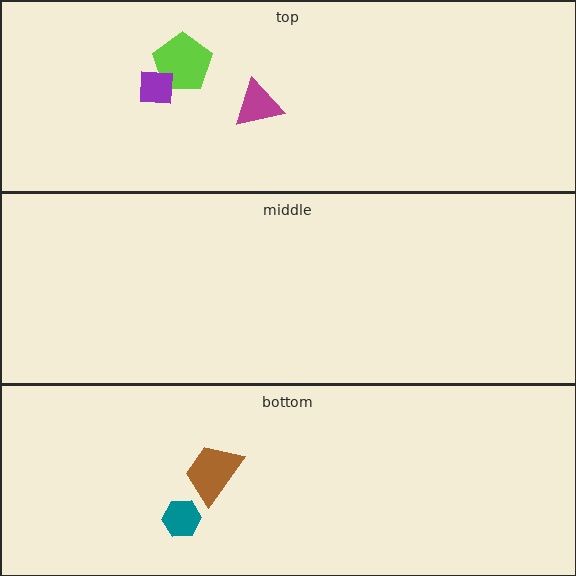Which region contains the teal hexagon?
The bottom region.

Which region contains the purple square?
The top region.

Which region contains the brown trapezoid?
The bottom region.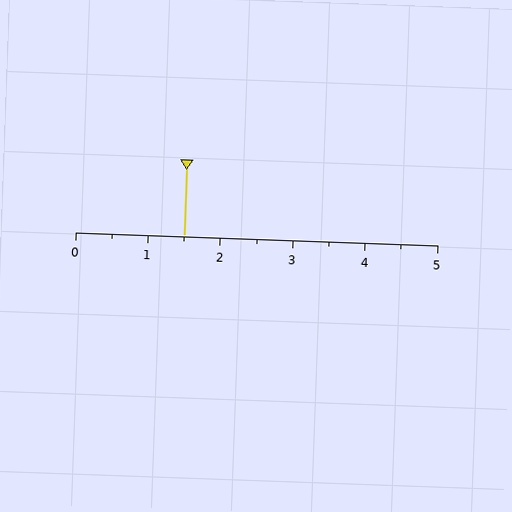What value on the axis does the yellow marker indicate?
The marker indicates approximately 1.5.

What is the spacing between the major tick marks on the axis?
The major ticks are spaced 1 apart.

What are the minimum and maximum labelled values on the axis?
The axis runs from 0 to 5.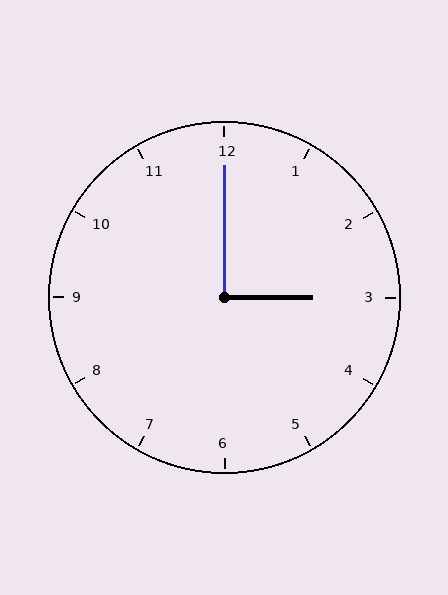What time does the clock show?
3:00.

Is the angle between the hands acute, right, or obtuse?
It is right.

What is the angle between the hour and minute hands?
Approximately 90 degrees.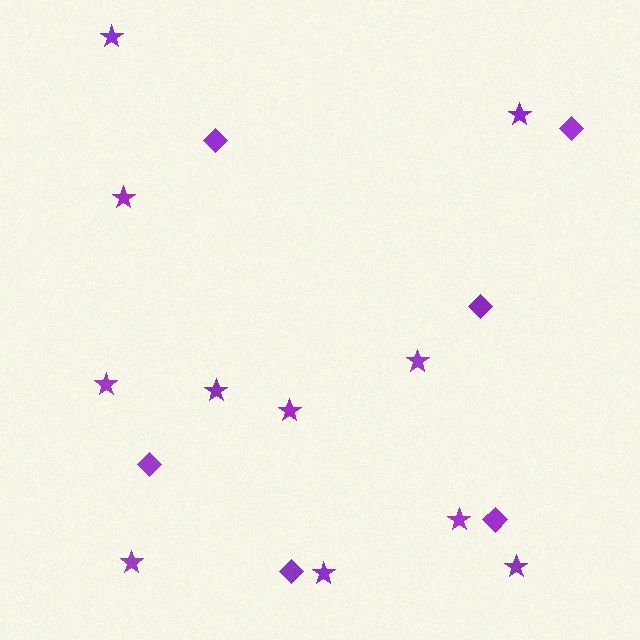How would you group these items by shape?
There are 2 groups: one group of stars (11) and one group of diamonds (6).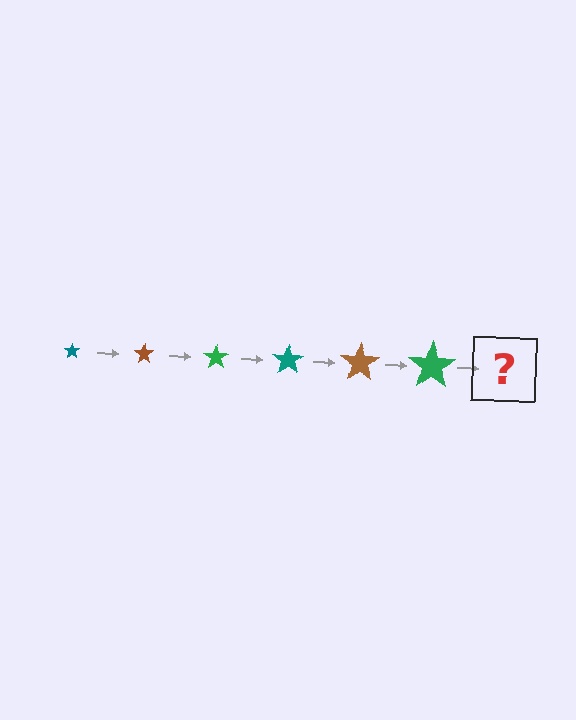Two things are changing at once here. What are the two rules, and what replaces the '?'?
The two rules are that the star grows larger each step and the color cycles through teal, brown, and green. The '?' should be a teal star, larger than the previous one.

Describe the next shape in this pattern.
It should be a teal star, larger than the previous one.